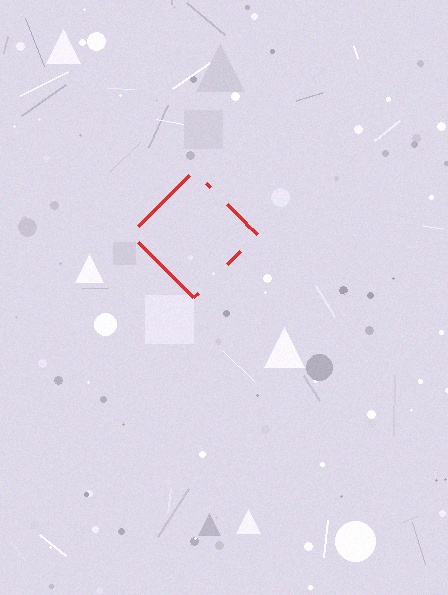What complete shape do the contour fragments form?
The contour fragments form a diamond.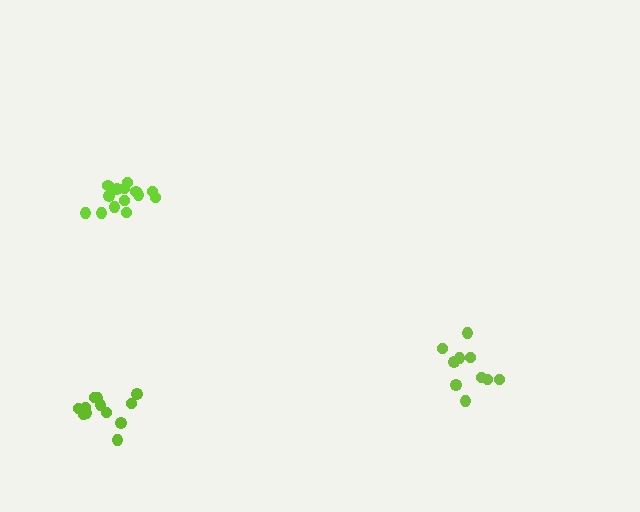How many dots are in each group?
Group 1: 12 dots, Group 2: 14 dots, Group 3: 10 dots (36 total).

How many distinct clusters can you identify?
There are 3 distinct clusters.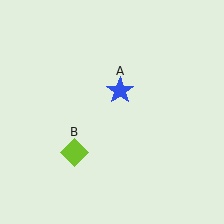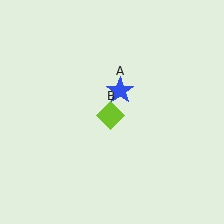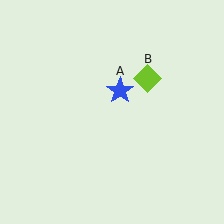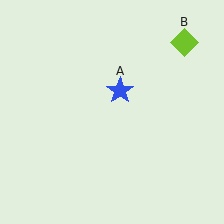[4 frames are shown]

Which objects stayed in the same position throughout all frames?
Blue star (object A) remained stationary.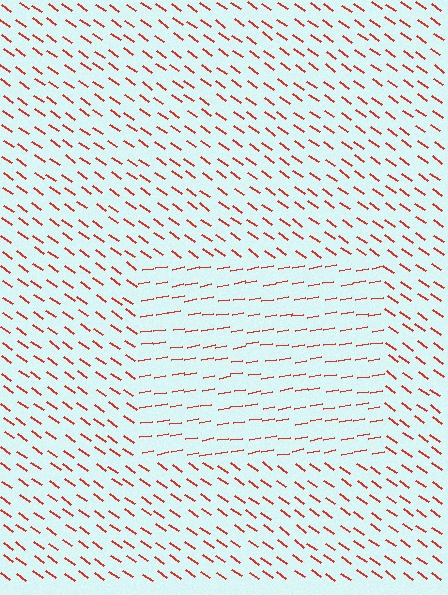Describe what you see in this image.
The image is filled with small red line segments. A rectangle region in the image has lines oriented differently from the surrounding lines, creating a visible texture boundary.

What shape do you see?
I see a rectangle.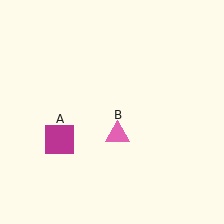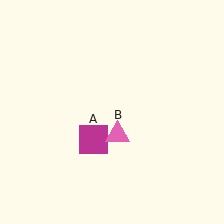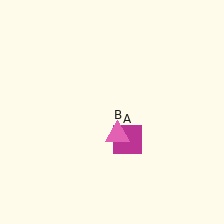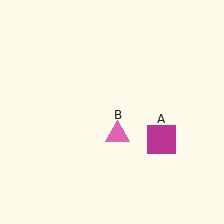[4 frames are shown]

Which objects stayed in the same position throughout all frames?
Pink triangle (object B) remained stationary.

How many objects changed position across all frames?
1 object changed position: magenta square (object A).